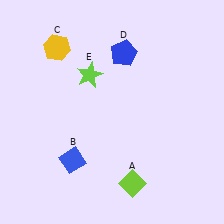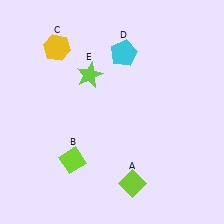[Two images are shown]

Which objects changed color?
B changed from blue to lime. D changed from blue to cyan.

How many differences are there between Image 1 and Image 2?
There are 2 differences between the two images.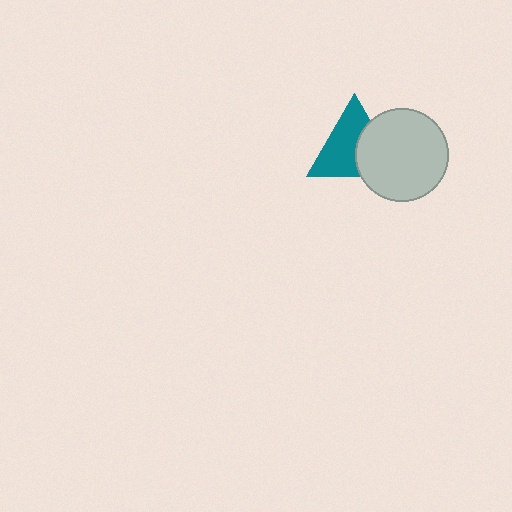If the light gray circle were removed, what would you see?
You would see the complete teal triangle.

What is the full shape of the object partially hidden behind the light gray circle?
The partially hidden object is a teal triangle.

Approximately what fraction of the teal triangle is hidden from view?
Roughly 39% of the teal triangle is hidden behind the light gray circle.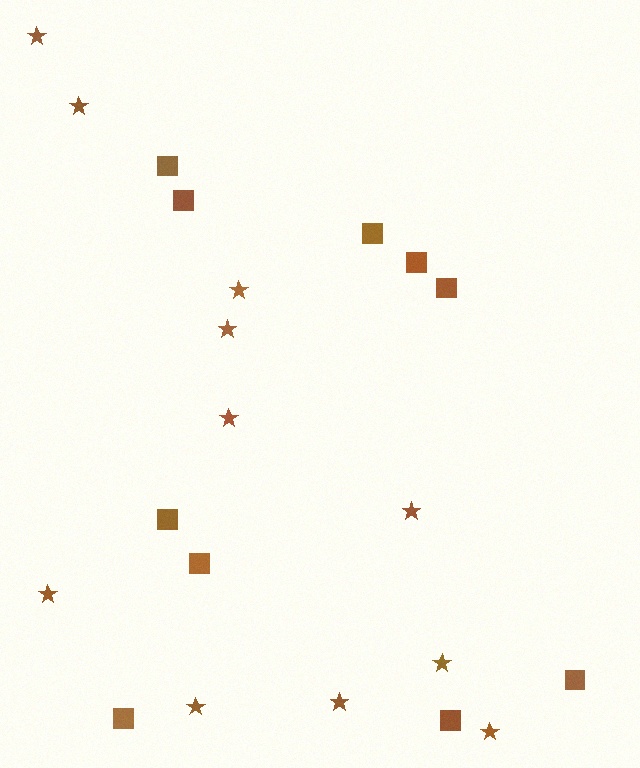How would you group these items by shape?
There are 2 groups: one group of stars (11) and one group of squares (10).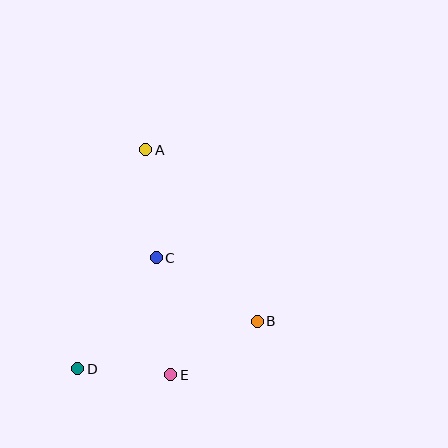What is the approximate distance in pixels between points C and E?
The distance between C and E is approximately 118 pixels.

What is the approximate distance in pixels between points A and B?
The distance between A and B is approximately 205 pixels.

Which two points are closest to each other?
Points D and E are closest to each other.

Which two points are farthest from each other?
Points A and D are farthest from each other.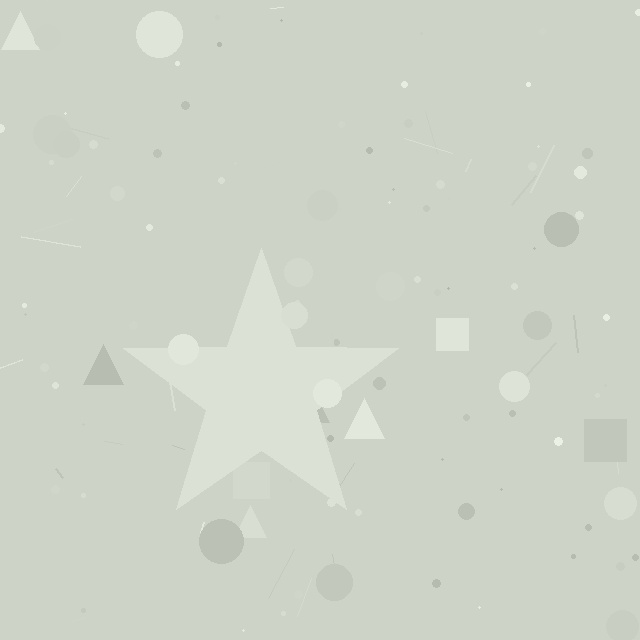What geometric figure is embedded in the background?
A star is embedded in the background.